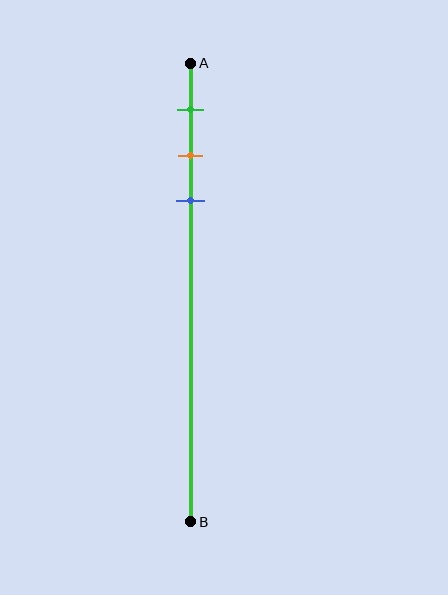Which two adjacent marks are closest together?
The orange and blue marks are the closest adjacent pair.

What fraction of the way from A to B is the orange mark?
The orange mark is approximately 20% (0.2) of the way from A to B.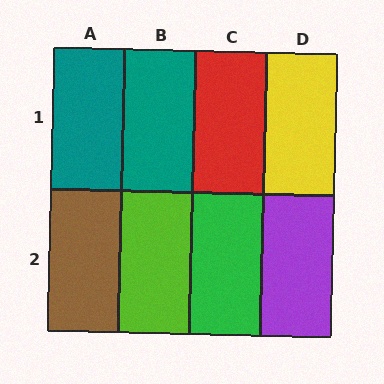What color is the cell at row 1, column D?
Yellow.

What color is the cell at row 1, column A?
Teal.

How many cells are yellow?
1 cell is yellow.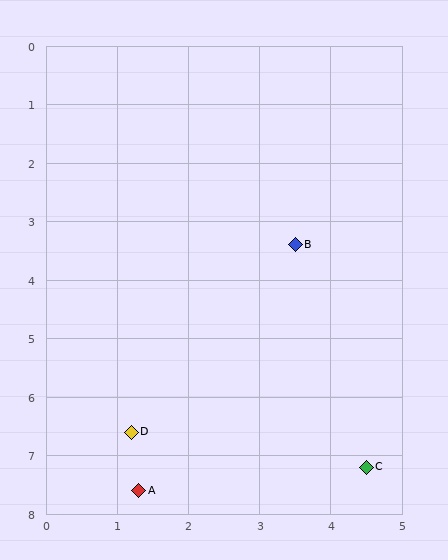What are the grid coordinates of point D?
Point D is at approximately (1.2, 6.6).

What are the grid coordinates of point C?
Point C is at approximately (4.5, 7.2).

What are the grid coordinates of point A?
Point A is at approximately (1.3, 7.6).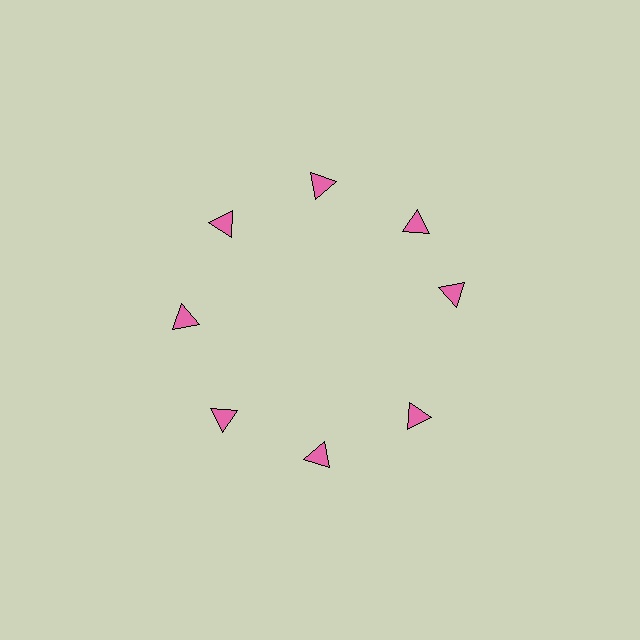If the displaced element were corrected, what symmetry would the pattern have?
It would have 8-fold rotational symmetry — the pattern would map onto itself every 45 degrees.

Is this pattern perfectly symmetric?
No. The 8 pink triangles are arranged in a ring, but one element near the 3 o'clock position is rotated out of alignment along the ring, breaking the 8-fold rotational symmetry.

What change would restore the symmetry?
The symmetry would be restored by rotating it back into even spacing with its neighbors so that all 8 triangles sit at equal angles and equal distance from the center.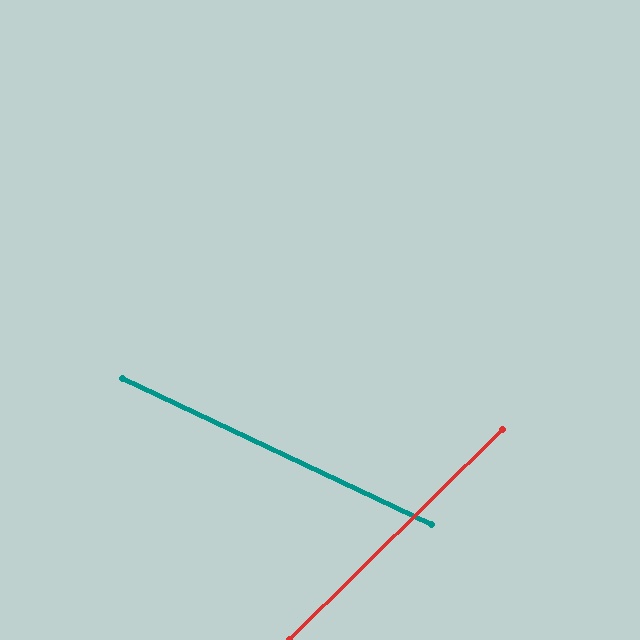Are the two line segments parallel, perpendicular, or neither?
Neither parallel nor perpendicular — they differ by about 70°.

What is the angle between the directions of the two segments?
Approximately 70 degrees.